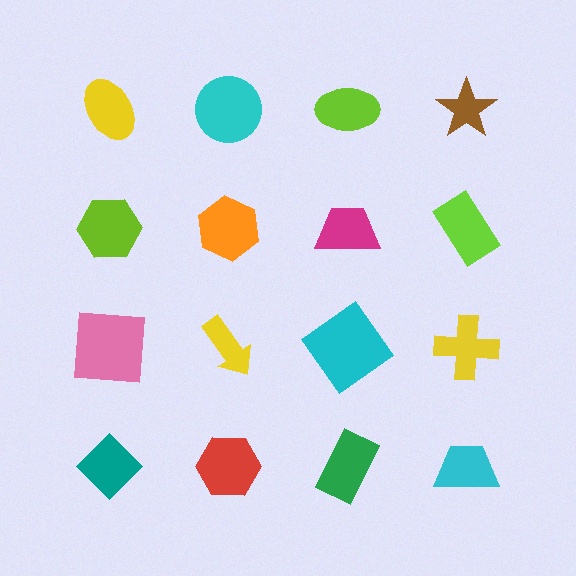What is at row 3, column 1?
A pink square.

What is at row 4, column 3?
A green rectangle.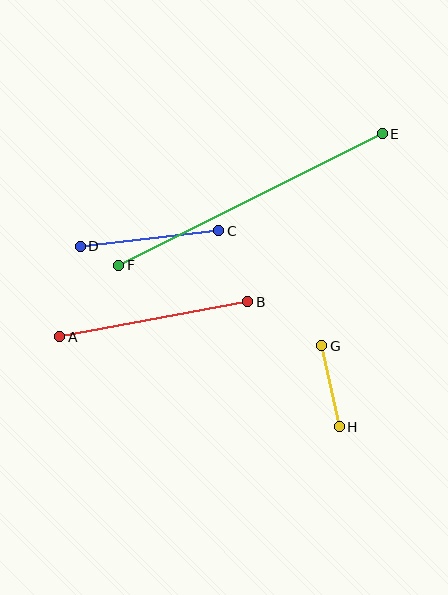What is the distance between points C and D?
The distance is approximately 139 pixels.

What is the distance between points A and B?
The distance is approximately 191 pixels.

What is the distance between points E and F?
The distance is approximately 295 pixels.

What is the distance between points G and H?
The distance is approximately 83 pixels.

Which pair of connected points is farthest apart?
Points E and F are farthest apart.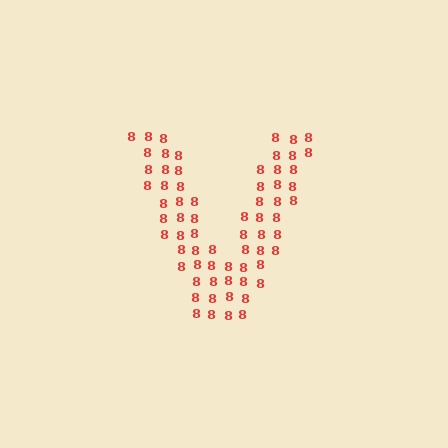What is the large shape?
The large shape is the letter V.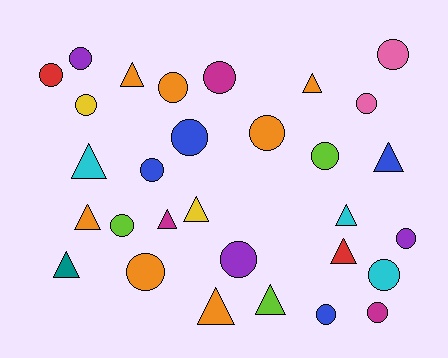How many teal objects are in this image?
There is 1 teal object.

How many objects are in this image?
There are 30 objects.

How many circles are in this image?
There are 18 circles.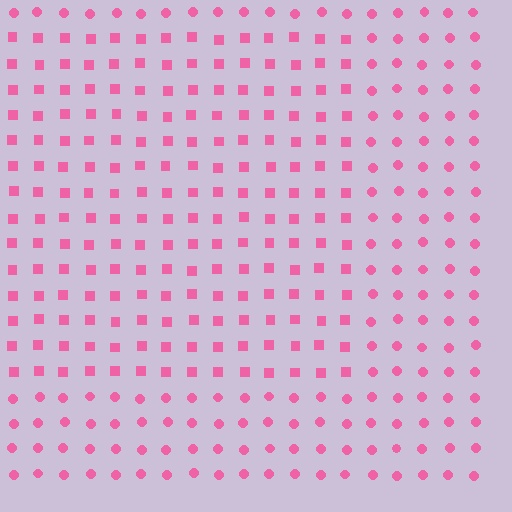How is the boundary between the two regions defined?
The boundary is defined by a change in element shape: squares inside vs. circles outside. All elements share the same color and spacing.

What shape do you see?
I see a rectangle.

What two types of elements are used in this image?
The image uses squares inside the rectangle region and circles outside it.